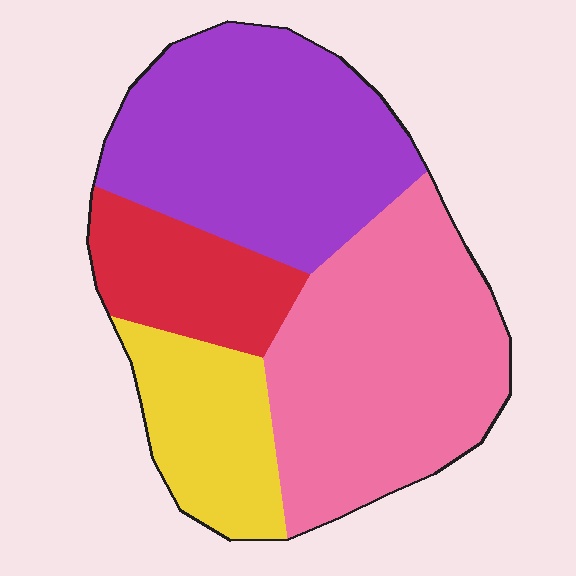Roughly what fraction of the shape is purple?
Purple covers 34% of the shape.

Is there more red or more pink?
Pink.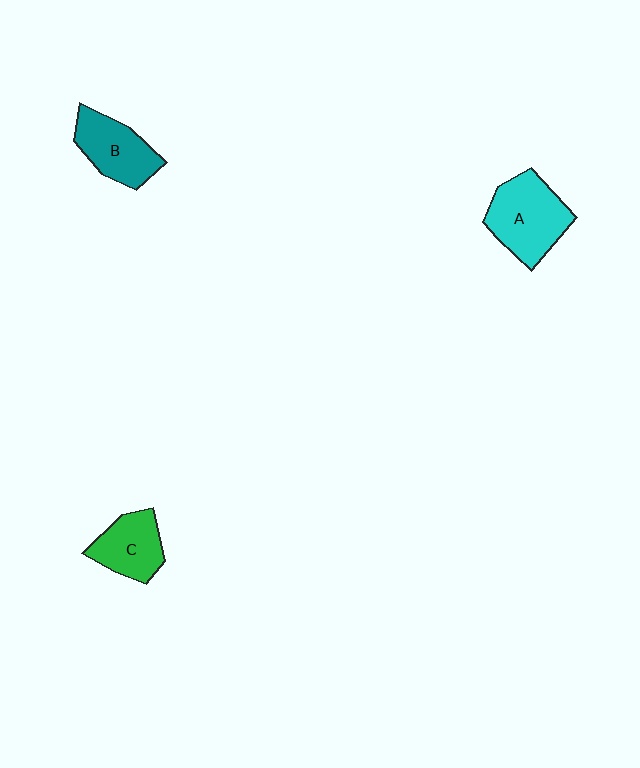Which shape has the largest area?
Shape A (cyan).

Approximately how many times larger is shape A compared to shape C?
Approximately 1.4 times.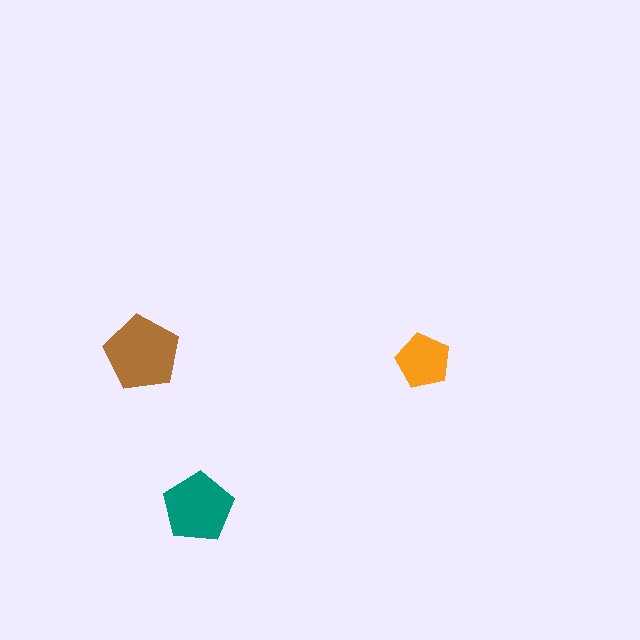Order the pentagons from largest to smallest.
the brown one, the teal one, the orange one.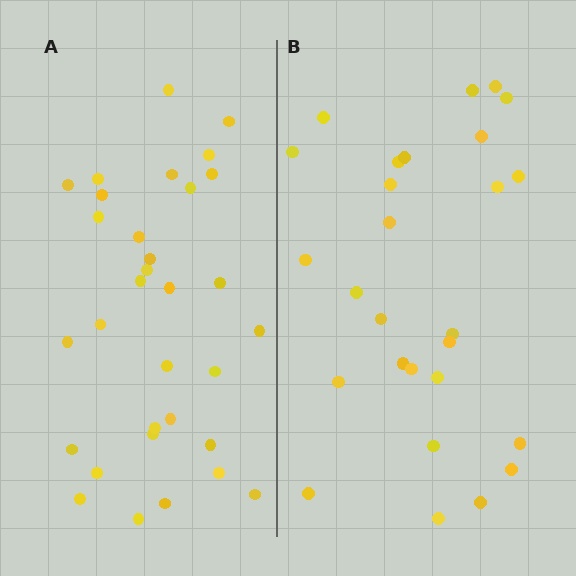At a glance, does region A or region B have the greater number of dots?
Region A (the left region) has more dots.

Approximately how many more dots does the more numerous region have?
Region A has about 5 more dots than region B.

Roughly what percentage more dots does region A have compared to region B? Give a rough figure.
About 20% more.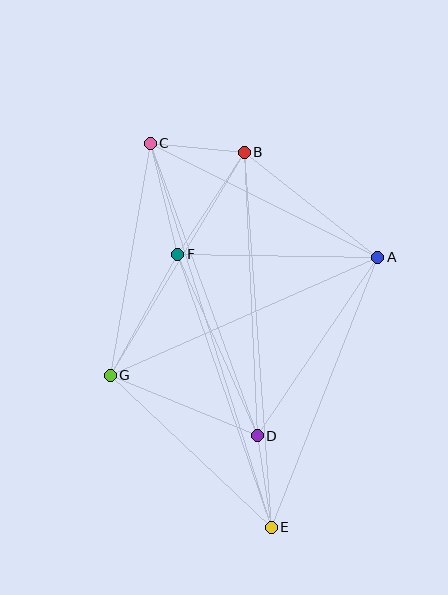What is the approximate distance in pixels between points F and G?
The distance between F and G is approximately 138 pixels.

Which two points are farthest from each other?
Points C and E are farthest from each other.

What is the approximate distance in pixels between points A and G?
The distance between A and G is approximately 292 pixels.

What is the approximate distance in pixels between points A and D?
The distance between A and D is approximately 215 pixels.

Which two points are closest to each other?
Points D and E are closest to each other.